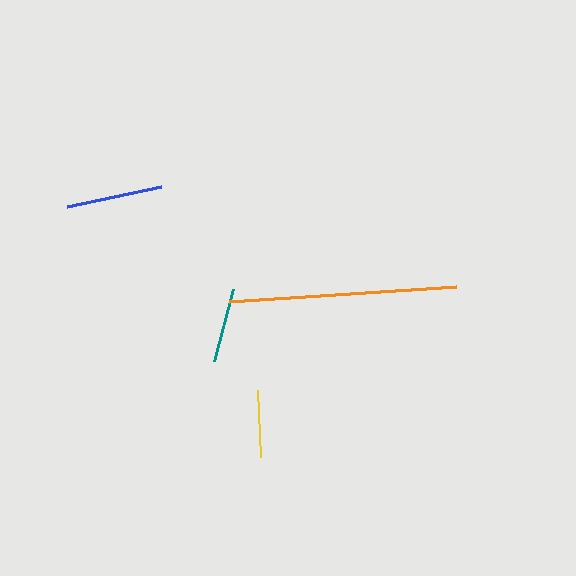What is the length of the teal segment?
The teal segment is approximately 75 pixels long.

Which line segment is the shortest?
The yellow line is the shortest at approximately 67 pixels.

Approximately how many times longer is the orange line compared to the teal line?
The orange line is approximately 3.0 times the length of the teal line.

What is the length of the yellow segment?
The yellow segment is approximately 67 pixels long.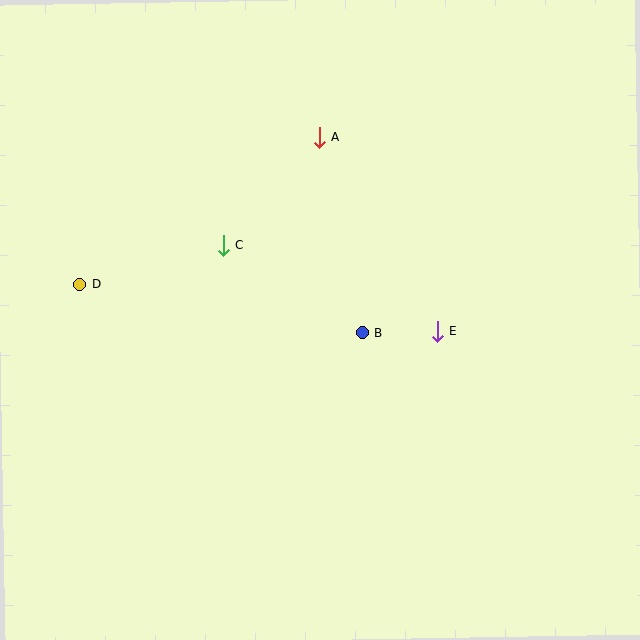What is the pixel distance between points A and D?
The distance between A and D is 281 pixels.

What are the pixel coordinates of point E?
Point E is at (437, 331).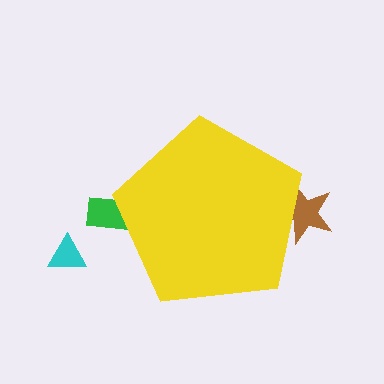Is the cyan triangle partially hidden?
No, the cyan triangle is fully visible.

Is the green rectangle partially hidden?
Yes, the green rectangle is partially hidden behind the yellow pentagon.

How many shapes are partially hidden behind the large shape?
2 shapes are partially hidden.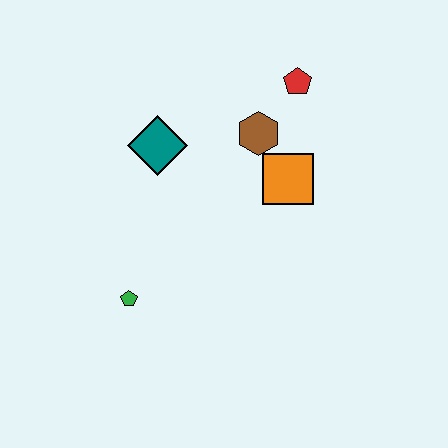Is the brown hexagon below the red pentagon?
Yes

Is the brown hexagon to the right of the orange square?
No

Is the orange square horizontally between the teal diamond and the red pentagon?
Yes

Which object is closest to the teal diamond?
The brown hexagon is closest to the teal diamond.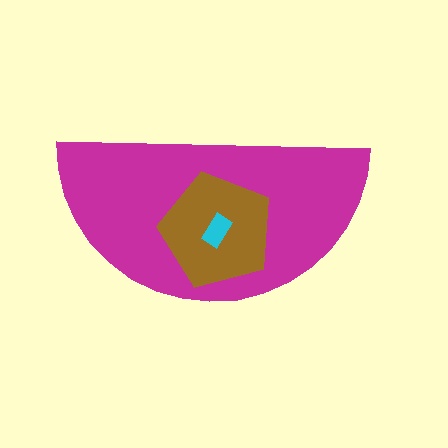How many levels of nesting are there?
3.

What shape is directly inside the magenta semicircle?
The brown pentagon.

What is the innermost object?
The cyan rectangle.